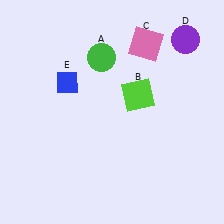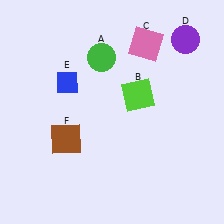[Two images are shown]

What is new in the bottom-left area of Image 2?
A brown square (F) was added in the bottom-left area of Image 2.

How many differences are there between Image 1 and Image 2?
There is 1 difference between the two images.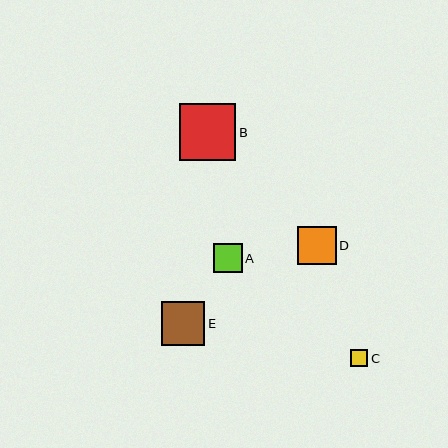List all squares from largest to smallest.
From largest to smallest: B, E, D, A, C.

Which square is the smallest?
Square C is the smallest with a size of approximately 17 pixels.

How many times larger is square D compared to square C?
Square D is approximately 2.3 times the size of square C.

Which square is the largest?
Square B is the largest with a size of approximately 56 pixels.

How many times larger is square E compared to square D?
Square E is approximately 1.1 times the size of square D.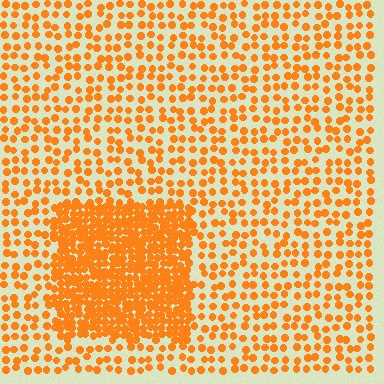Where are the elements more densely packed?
The elements are more densely packed inside the rectangle boundary.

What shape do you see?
I see a rectangle.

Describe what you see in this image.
The image contains small orange elements arranged at two different densities. A rectangle-shaped region is visible where the elements are more densely packed than the surrounding area.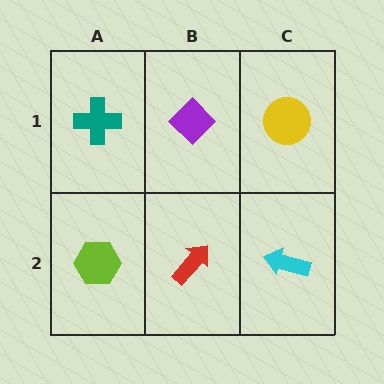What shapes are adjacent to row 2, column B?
A purple diamond (row 1, column B), a lime hexagon (row 2, column A), a cyan arrow (row 2, column C).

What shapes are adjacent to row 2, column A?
A teal cross (row 1, column A), a red arrow (row 2, column B).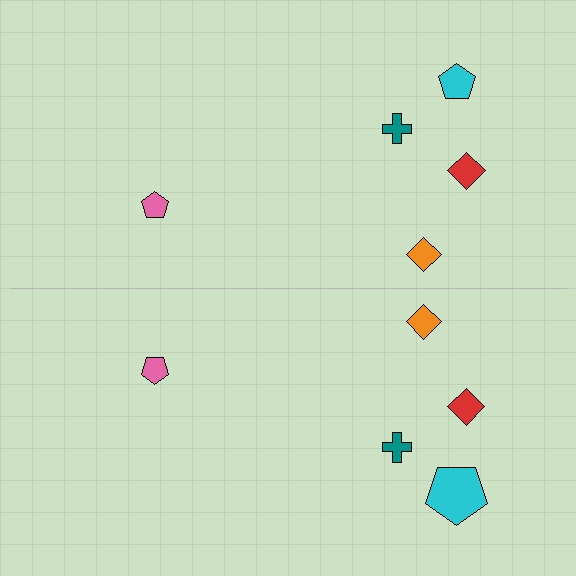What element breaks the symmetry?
The cyan pentagon on the bottom side has a different size than its mirror counterpart.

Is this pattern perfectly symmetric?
No, the pattern is not perfectly symmetric. The cyan pentagon on the bottom side has a different size than its mirror counterpart.